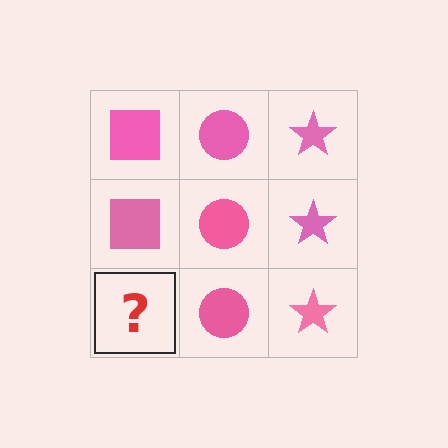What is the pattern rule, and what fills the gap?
The rule is that each column has a consistent shape. The gap should be filled with a pink square.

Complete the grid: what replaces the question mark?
The question mark should be replaced with a pink square.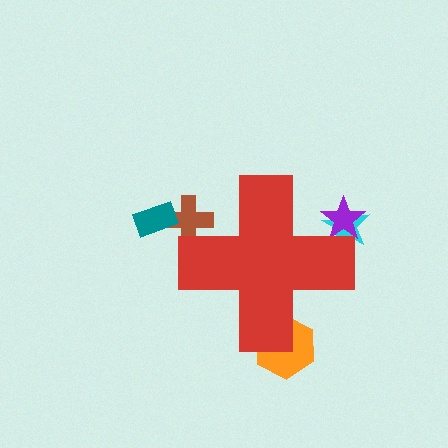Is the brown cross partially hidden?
Yes, the brown cross is partially hidden behind the red cross.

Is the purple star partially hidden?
Yes, the purple star is partially hidden behind the red cross.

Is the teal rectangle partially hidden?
No, the teal rectangle is fully visible.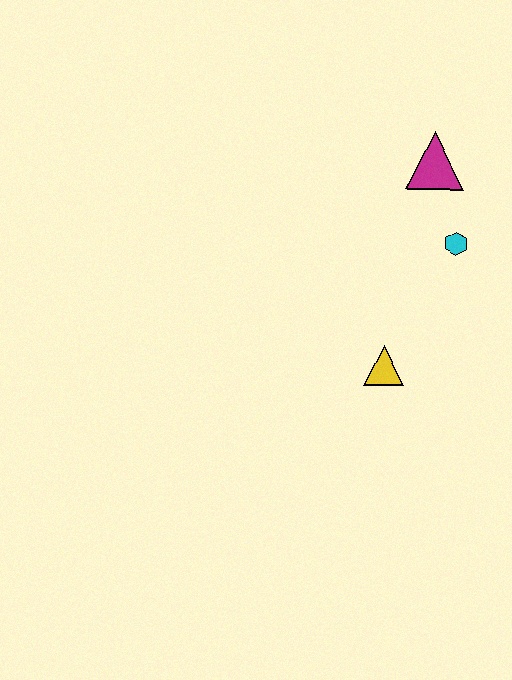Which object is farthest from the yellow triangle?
The magenta triangle is farthest from the yellow triangle.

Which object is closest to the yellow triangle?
The cyan hexagon is closest to the yellow triangle.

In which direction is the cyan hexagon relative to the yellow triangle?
The cyan hexagon is above the yellow triangle.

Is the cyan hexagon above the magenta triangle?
No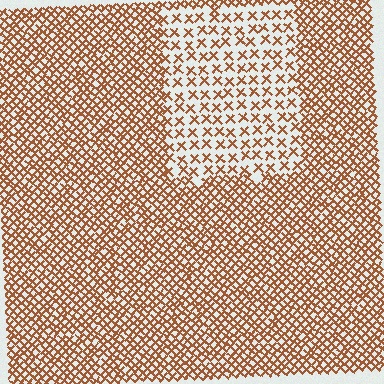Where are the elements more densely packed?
The elements are more densely packed outside the rectangle boundary.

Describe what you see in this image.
The image contains small brown elements arranged at two different densities. A rectangle-shaped region is visible where the elements are less densely packed than the surrounding area.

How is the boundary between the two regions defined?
The boundary is defined by a change in element density (approximately 2.3x ratio). All elements are the same color, size, and shape.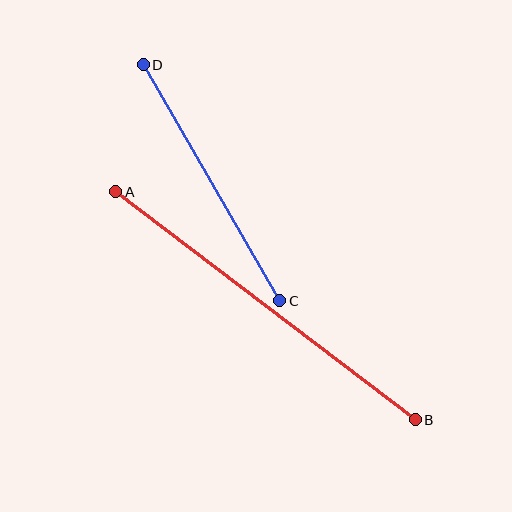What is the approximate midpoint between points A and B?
The midpoint is at approximately (265, 306) pixels.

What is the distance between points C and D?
The distance is approximately 273 pixels.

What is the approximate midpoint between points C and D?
The midpoint is at approximately (211, 183) pixels.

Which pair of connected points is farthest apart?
Points A and B are farthest apart.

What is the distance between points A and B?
The distance is approximately 377 pixels.